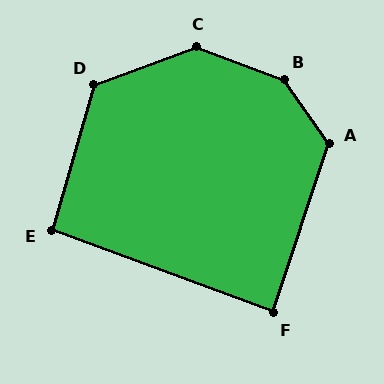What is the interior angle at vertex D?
Approximately 126 degrees (obtuse).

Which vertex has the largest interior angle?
B, at approximately 146 degrees.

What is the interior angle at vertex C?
Approximately 139 degrees (obtuse).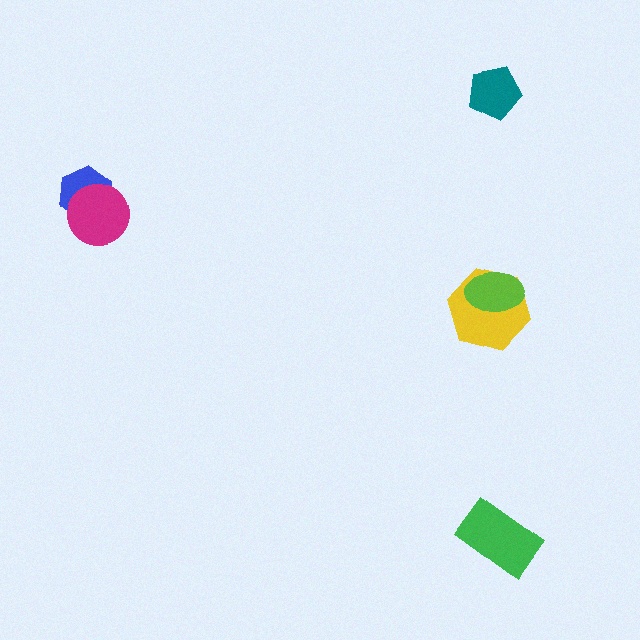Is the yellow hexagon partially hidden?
Yes, it is partially covered by another shape.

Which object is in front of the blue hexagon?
The magenta circle is in front of the blue hexagon.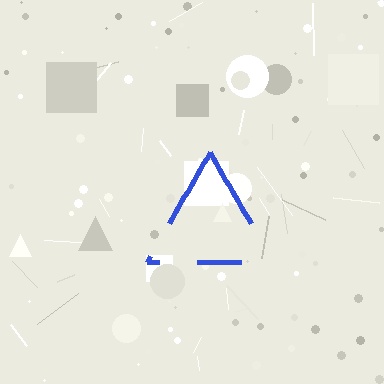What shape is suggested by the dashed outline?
The dashed outline suggests a triangle.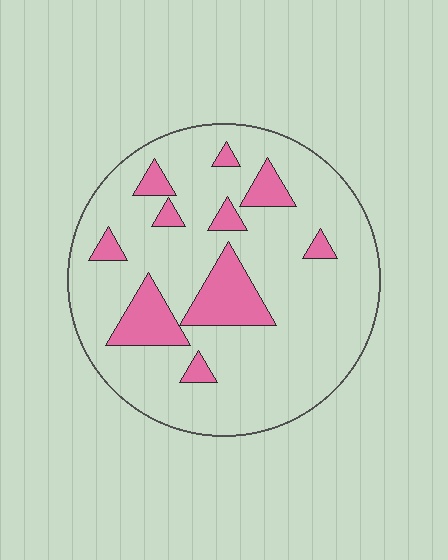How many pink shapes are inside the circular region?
10.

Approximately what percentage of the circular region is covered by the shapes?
Approximately 15%.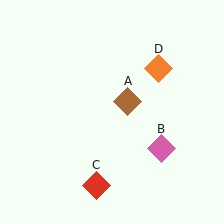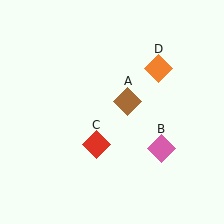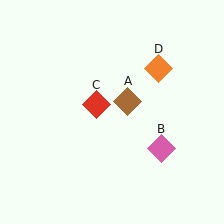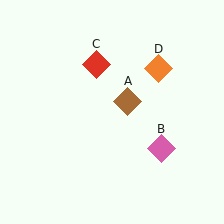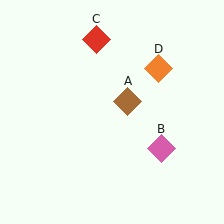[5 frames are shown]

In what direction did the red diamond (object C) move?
The red diamond (object C) moved up.